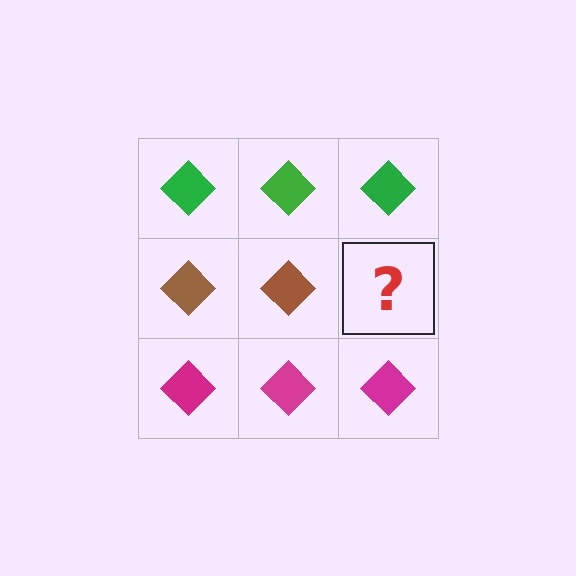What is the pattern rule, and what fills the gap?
The rule is that each row has a consistent color. The gap should be filled with a brown diamond.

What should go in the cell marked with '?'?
The missing cell should contain a brown diamond.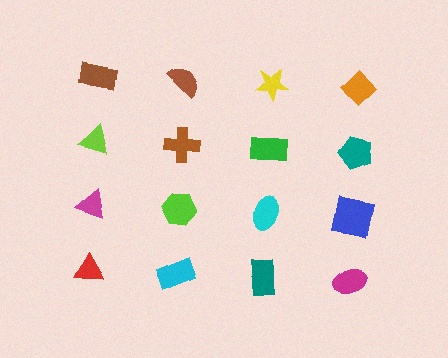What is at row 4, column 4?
A magenta ellipse.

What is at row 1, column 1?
A brown rectangle.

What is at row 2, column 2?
A brown cross.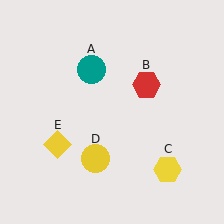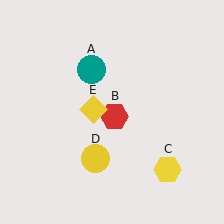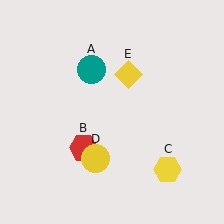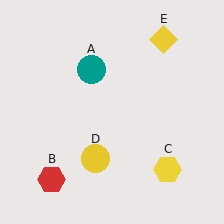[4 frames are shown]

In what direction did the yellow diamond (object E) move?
The yellow diamond (object E) moved up and to the right.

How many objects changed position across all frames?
2 objects changed position: red hexagon (object B), yellow diamond (object E).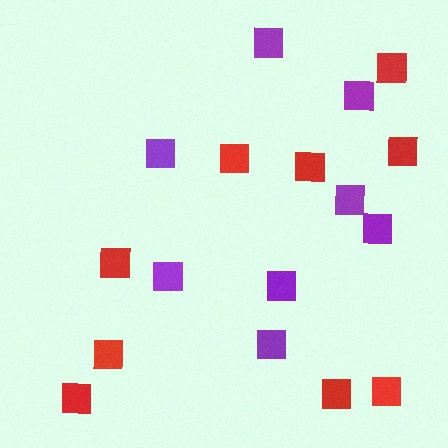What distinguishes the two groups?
There are 2 groups: one group of red squares (9) and one group of purple squares (8).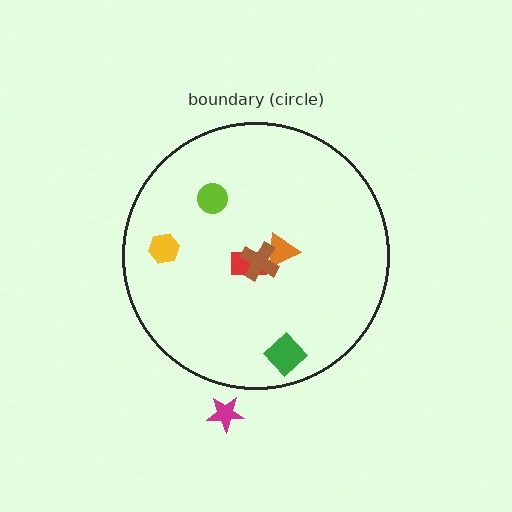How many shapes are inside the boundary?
6 inside, 1 outside.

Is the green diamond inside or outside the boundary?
Inside.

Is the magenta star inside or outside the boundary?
Outside.